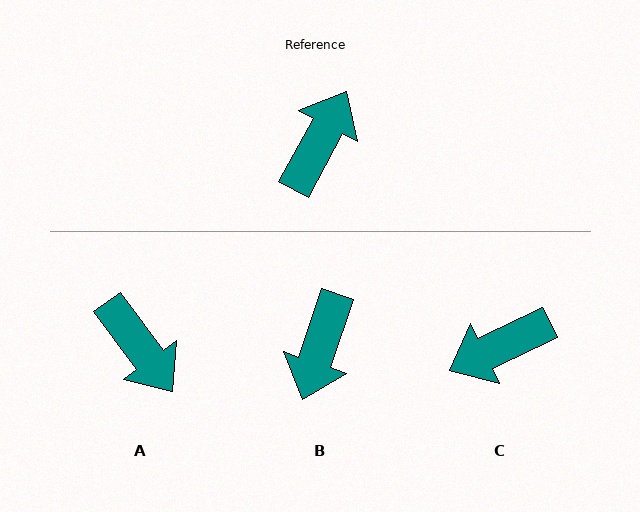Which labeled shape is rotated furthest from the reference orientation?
B, about 170 degrees away.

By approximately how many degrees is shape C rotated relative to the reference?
Approximately 144 degrees counter-clockwise.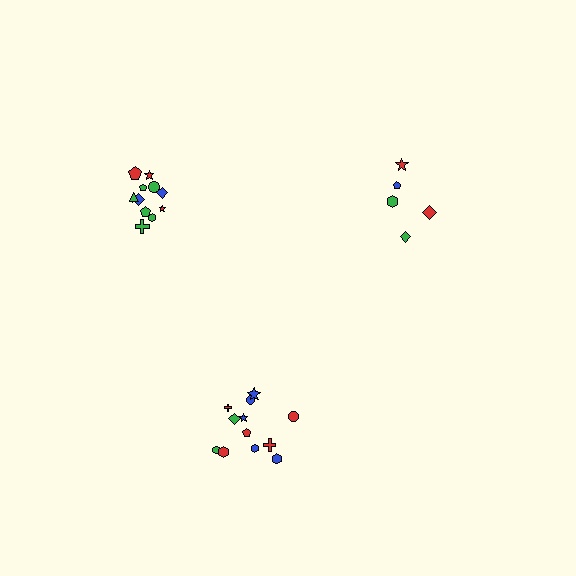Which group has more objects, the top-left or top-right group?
The top-left group.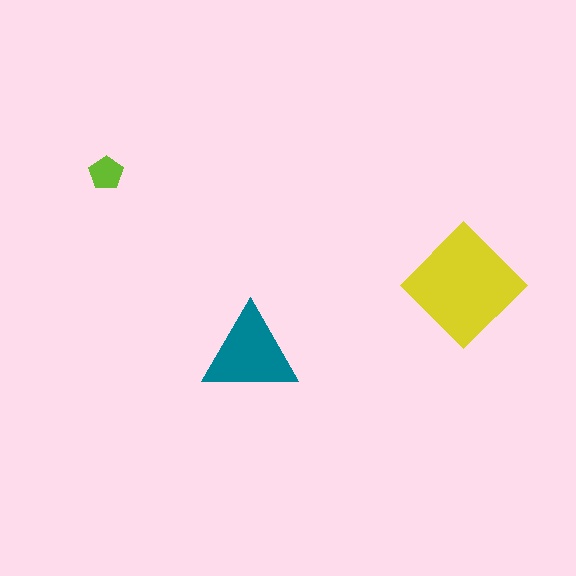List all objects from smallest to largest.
The lime pentagon, the teal triangle, the yellow diamond.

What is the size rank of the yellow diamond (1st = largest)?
1st.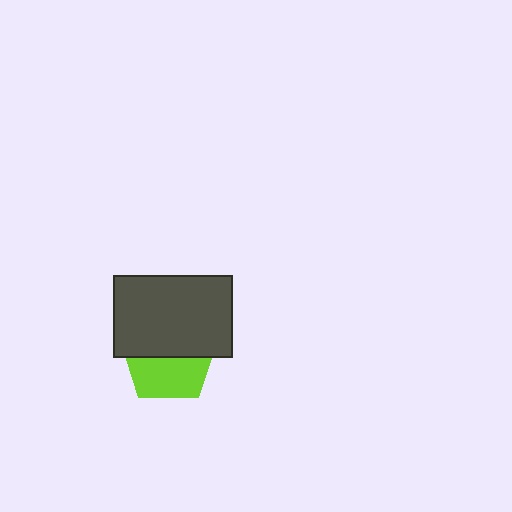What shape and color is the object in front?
The object in front is a dark gray rectangle.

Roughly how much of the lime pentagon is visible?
About half of it is visible (roughly 47%).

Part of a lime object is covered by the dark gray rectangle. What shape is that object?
It is a pentagon.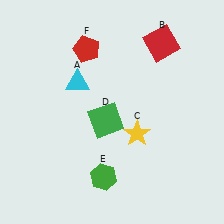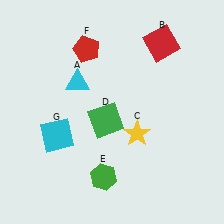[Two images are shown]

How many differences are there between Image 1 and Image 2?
There is 1 difference between the two images.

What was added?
A cyan square (G) was added in Image 2.